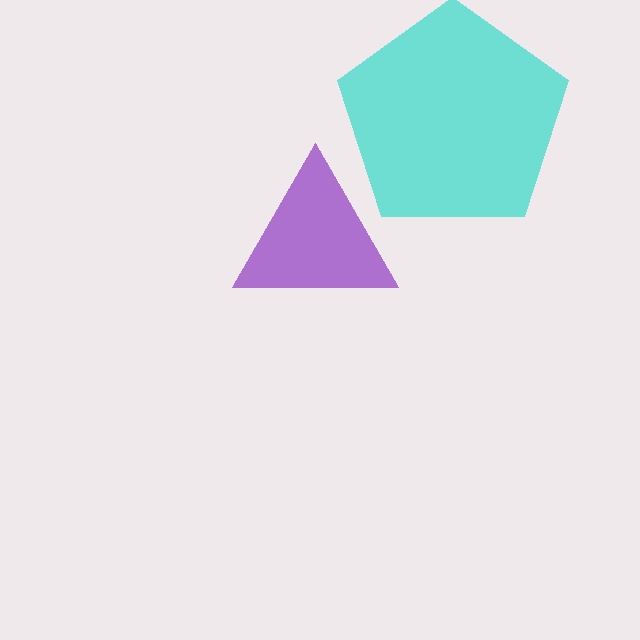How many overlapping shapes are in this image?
There are 2 overlapping shapes in the image.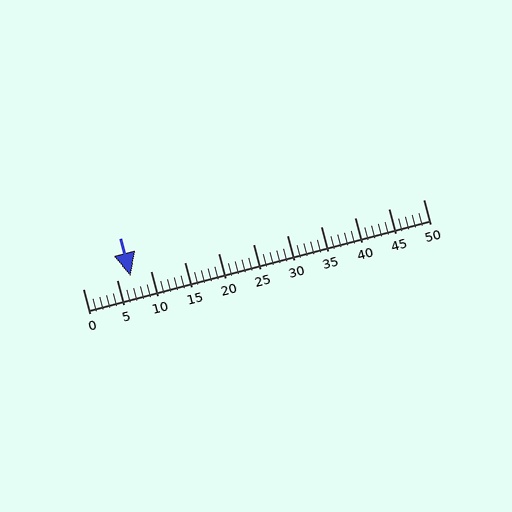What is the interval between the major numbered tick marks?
The major tick marks are spaced 5 units apart.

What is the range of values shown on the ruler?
The ruler shows values from 0 to 50.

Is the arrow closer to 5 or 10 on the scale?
The arrow is closer to 5.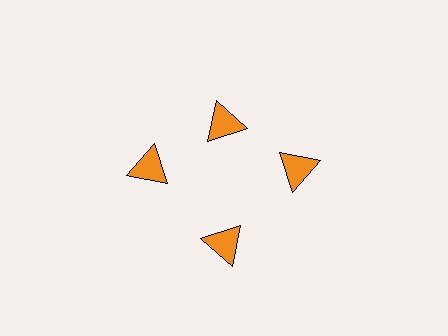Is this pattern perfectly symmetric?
No. The 4 orange triangles are arranged in a ring, but one element near the 12 o'clock position is pulled inward toward the center, breaking the 4-fold rotational symmetry.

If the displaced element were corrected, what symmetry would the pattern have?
It would have 4-fold rotational symmetry — the pattern would map onto itself every 90 degrees.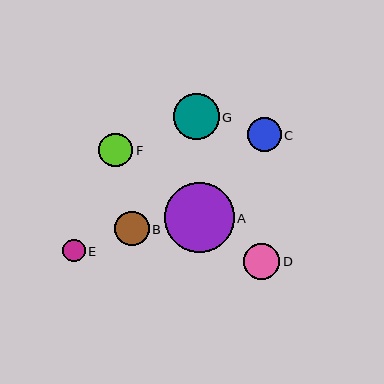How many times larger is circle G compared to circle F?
Circle G is approximately 1.4 times the size of circle F.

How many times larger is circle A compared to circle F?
Circle A is approximately 2.0 times the size of circle F.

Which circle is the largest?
Circle A is the largest with a size of approximately 69 pixels.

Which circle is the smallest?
Circle E is the smallest with a size of approximately 22 pixels.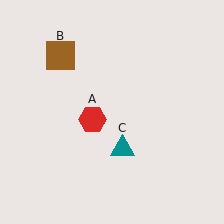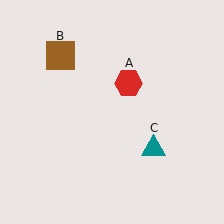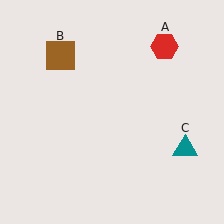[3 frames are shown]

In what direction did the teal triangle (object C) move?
The teal triangle (object C) moved right.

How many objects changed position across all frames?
2 objects changed position: red hexagon (object A), teal triangle (object C).